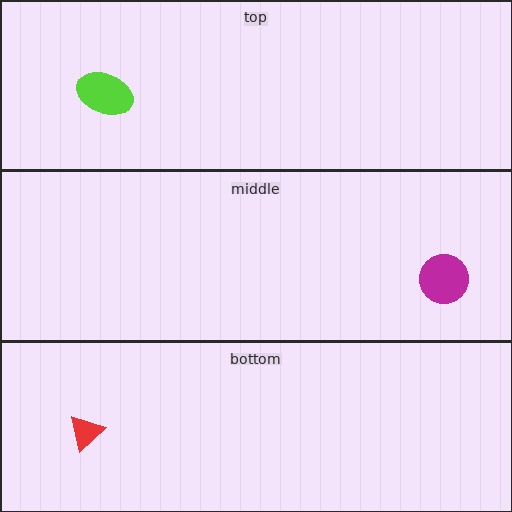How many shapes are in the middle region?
1.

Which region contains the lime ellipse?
The top region.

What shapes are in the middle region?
The magenta circle.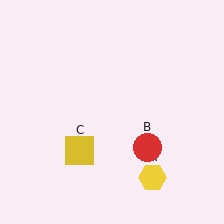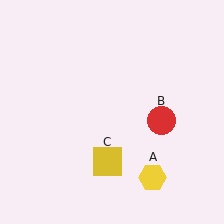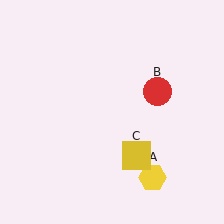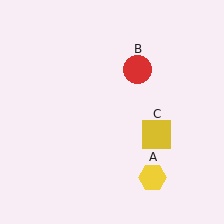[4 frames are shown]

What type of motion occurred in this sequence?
The red circle (object B), yellow square (object C) rotated counterclockwise around the center of the scene.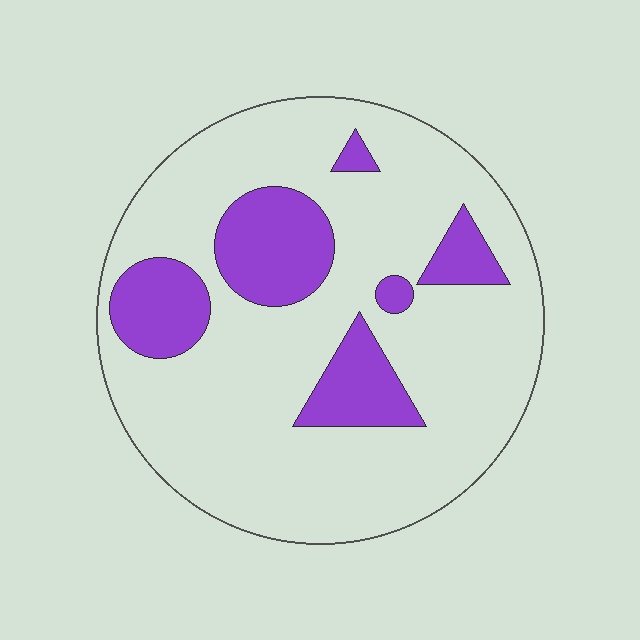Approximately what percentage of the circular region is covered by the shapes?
Approximately 20%.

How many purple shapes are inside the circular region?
6.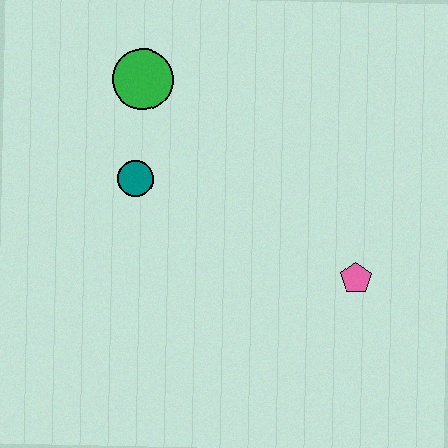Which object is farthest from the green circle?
The pink pentagon is farthest from the green circle.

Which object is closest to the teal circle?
The green circle is closest to the teal circle.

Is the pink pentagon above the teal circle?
No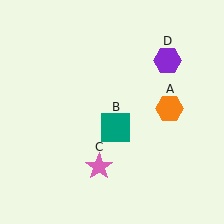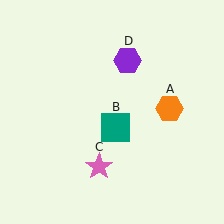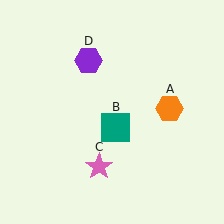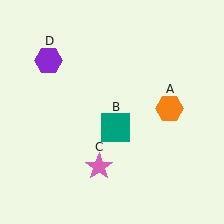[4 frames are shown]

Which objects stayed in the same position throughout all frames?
Orange hexagon (object A) and teal square (object B) and pink star (object C) remained stationary.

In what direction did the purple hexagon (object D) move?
The purple hexagon (object D) moved left.